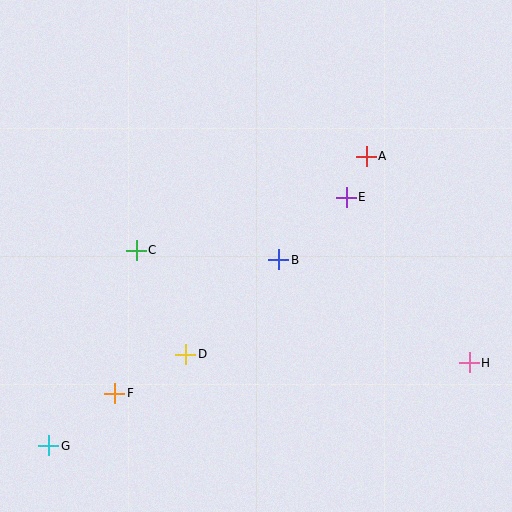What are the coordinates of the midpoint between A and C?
The midpoint between A and C is at (251, 203).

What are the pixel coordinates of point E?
Point E is at (346, 197).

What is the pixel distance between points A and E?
The distance between A and E is 46 pixels.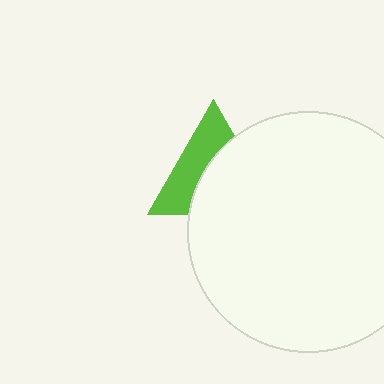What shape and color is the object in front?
The object in front is a white circle.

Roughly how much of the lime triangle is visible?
About half of it is visible (roughly 46%).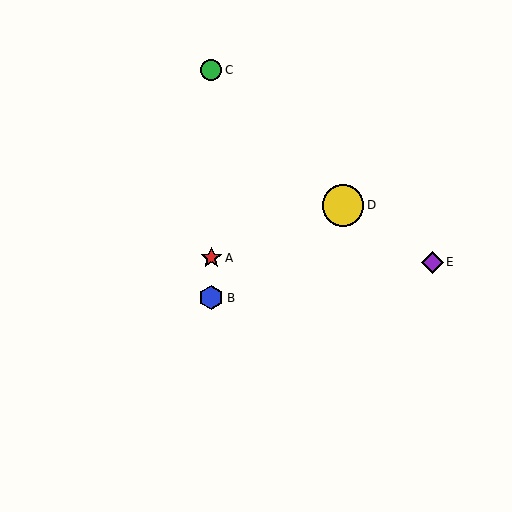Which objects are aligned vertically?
Objects A, B, C are aligned vertically.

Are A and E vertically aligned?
No, A is at x≈211 and E is at x≈432.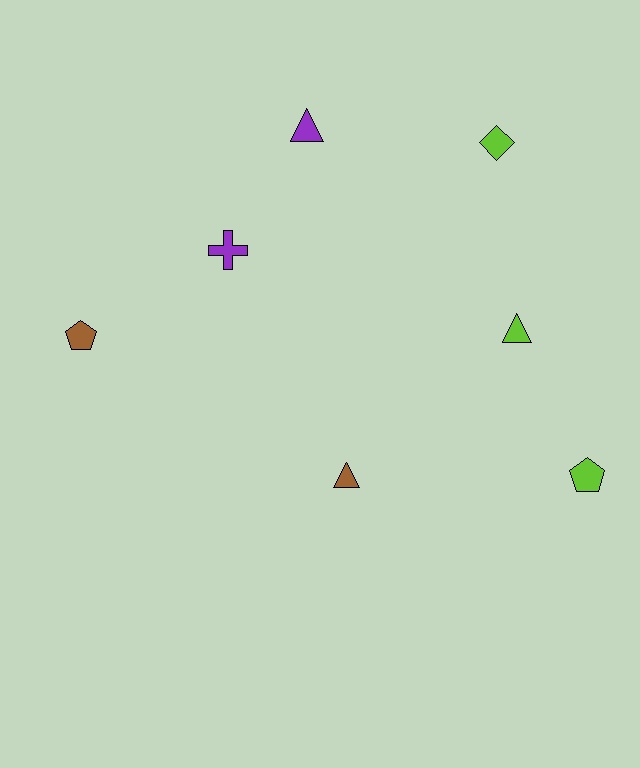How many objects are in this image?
There are 7 objects.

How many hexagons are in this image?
There are no hexagons.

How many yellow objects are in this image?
There are no yellow objects.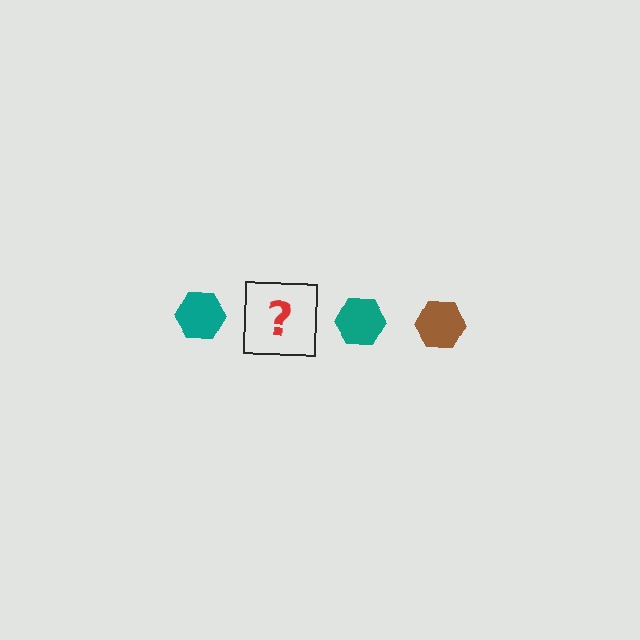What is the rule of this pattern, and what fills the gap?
The rule is that the pattern cycles through teal, brown hexagons. The gap should be filled with a brown hexagon.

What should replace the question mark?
The question mark should be replaced with a brown hexagon.